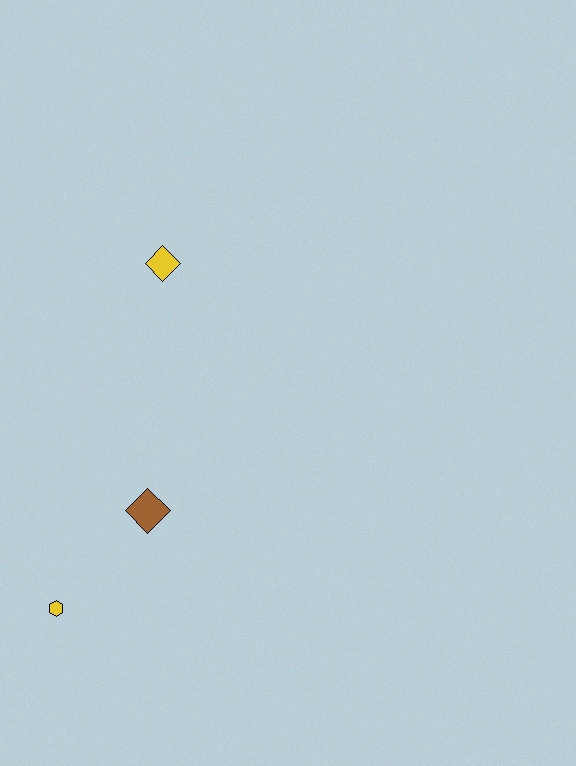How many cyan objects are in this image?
There are no cyan objects.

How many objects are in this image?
There are 3 objects.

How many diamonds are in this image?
There are 2 diamonds.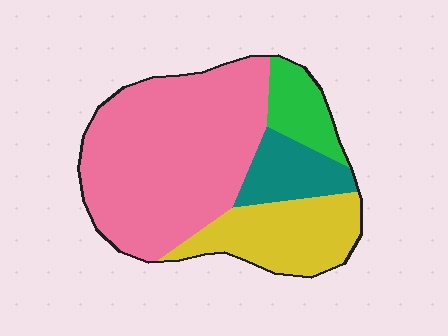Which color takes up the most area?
Pink, at roughly 55%.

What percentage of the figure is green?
Green covers 10% of the figure.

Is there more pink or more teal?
Pink.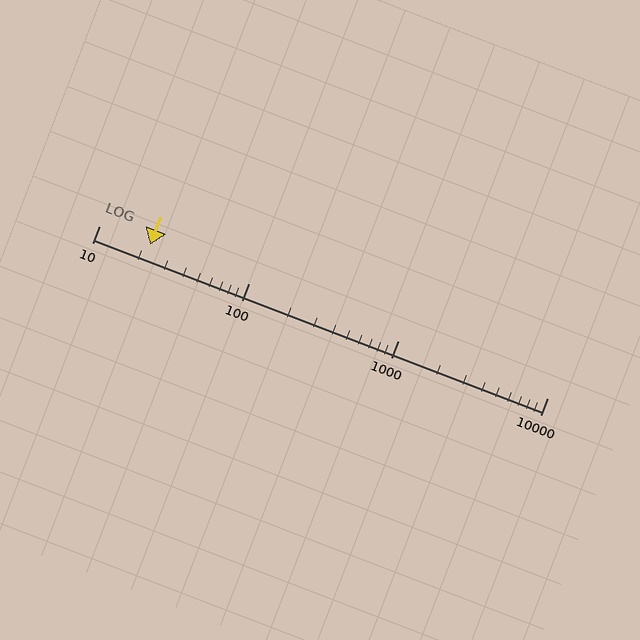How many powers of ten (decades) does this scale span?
The scale spans 3 decades, from 10 to 10000.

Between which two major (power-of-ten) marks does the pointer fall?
The pointer is between 10 and 100.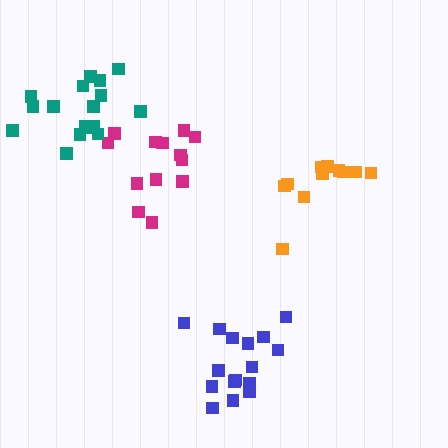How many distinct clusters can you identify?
There are 4 distinct clusters.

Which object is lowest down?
The blue cluster is bottommost.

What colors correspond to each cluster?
The clusters are colored: magenta, blue, orange, teal.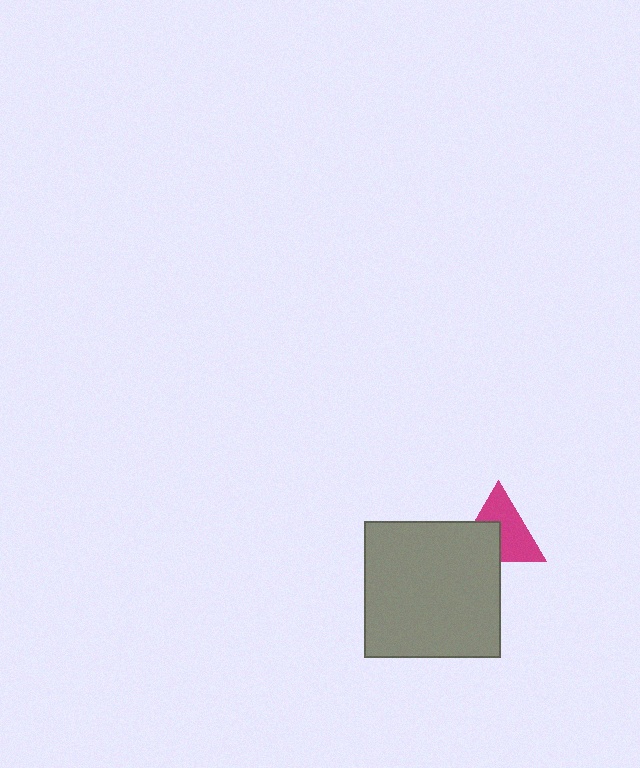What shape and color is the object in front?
The object in front is a gray square.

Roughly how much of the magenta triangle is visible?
About half of it is visible (roughly 60%).